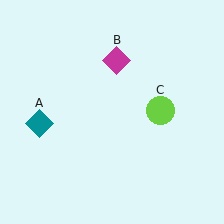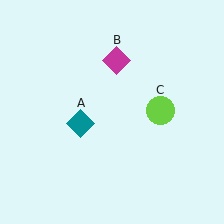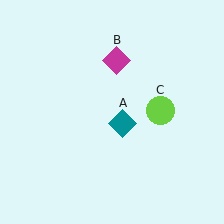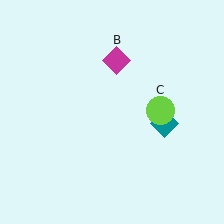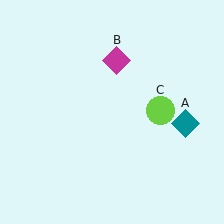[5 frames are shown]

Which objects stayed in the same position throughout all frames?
Magenta diamond (object B) and lime circle (object C) remained stationary.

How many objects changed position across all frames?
1 object changed position: teal diamond (object A).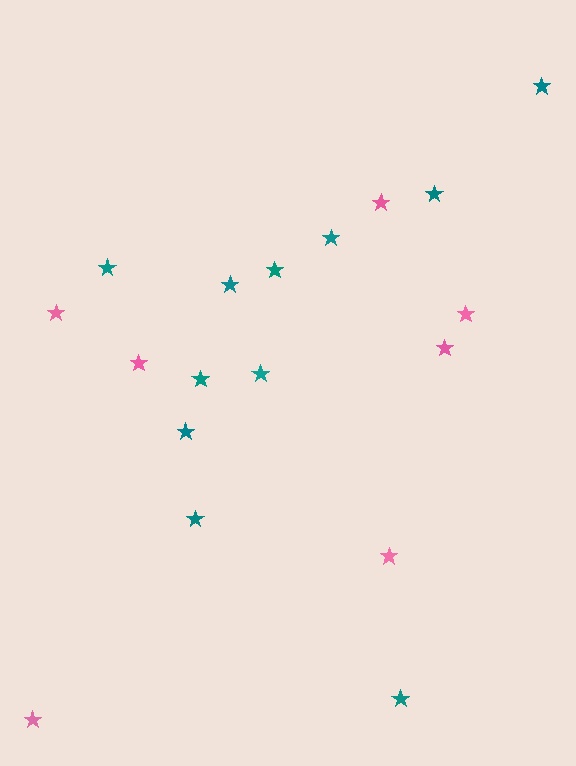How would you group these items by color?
There are 2 groups: one group of pink stars (7) and one group of teal stars (11).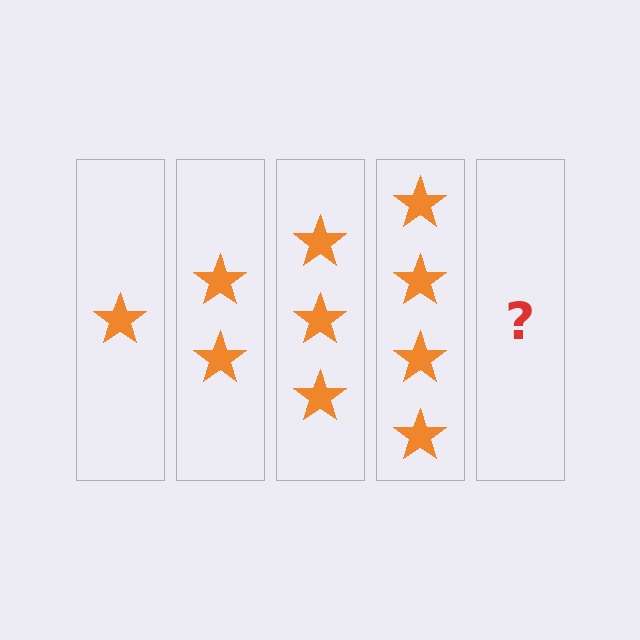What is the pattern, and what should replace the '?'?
The pattern is that each step adds one more star. The '?' should be 5 stars.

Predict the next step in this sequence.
The next step is 5 stars.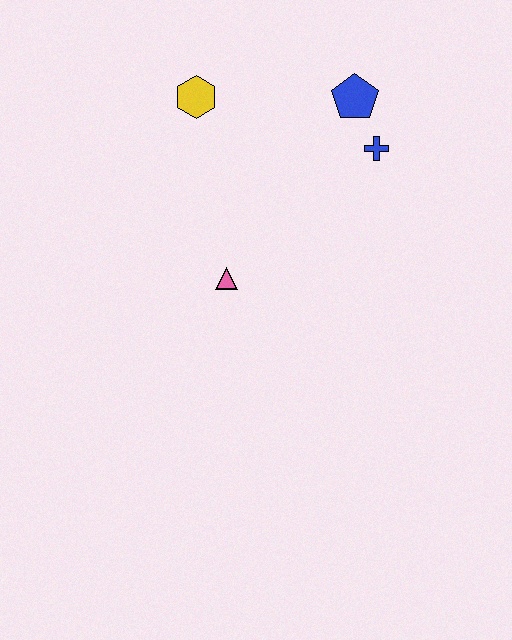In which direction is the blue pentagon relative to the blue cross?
The blue pentagon is above the blue cross.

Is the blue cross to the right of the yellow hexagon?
Yes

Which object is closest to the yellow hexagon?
The blue pentagon is closest to the yellow hexagon.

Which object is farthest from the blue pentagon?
The pink triangle is farthest from the blue pentagon.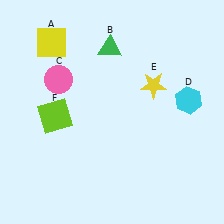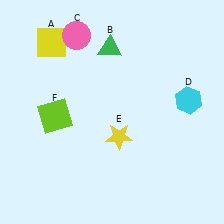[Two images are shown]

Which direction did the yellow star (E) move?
The yellow star (E) moved down.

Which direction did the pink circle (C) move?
The pink circle (C) moved up.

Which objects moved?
The objects that moved are: the pink circle (C), the yellow star (E).